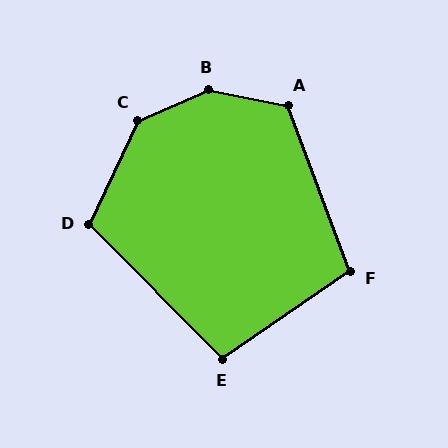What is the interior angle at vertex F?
Approximately 104 degrees (obtuse).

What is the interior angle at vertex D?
Approximately 110 degrees (obtuse).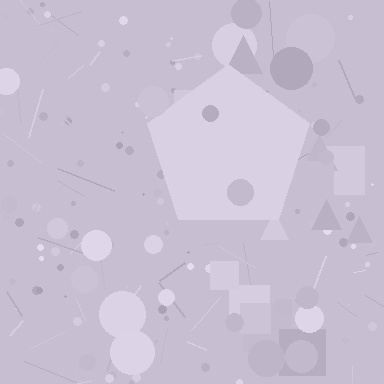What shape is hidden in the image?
A pentagon is hidden in the image.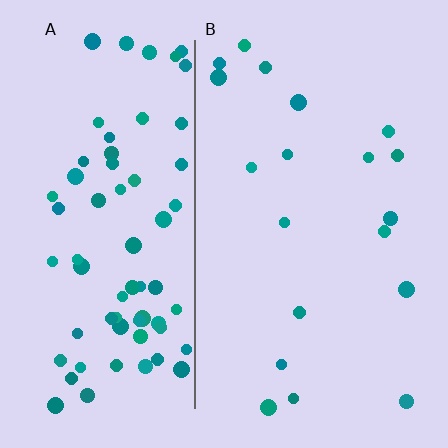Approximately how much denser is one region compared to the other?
Approximately 3.7× — region A over region B.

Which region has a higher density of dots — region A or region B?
A (the left).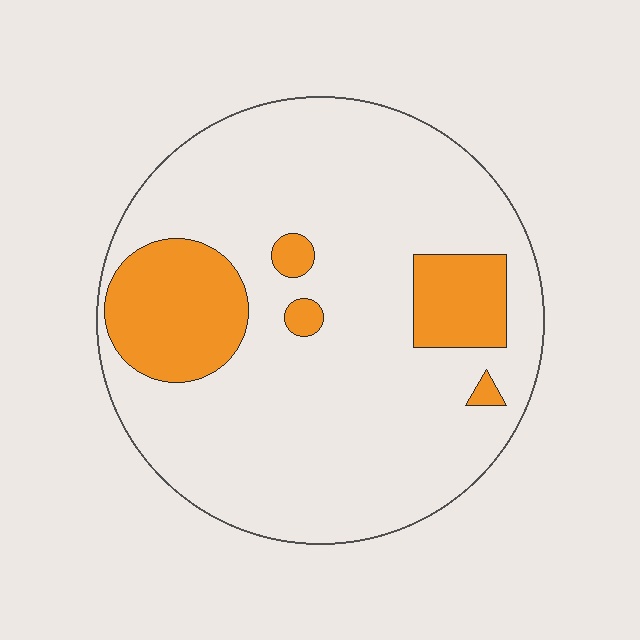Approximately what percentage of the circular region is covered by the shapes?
Approximately 20%.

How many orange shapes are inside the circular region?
5.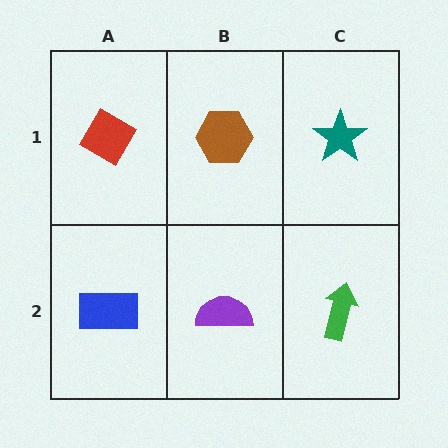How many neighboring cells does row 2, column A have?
2.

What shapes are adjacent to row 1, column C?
A green arrow (row 2, column C), a brown hexagon (row 1, column B).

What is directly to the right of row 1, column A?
A brown hexagon.